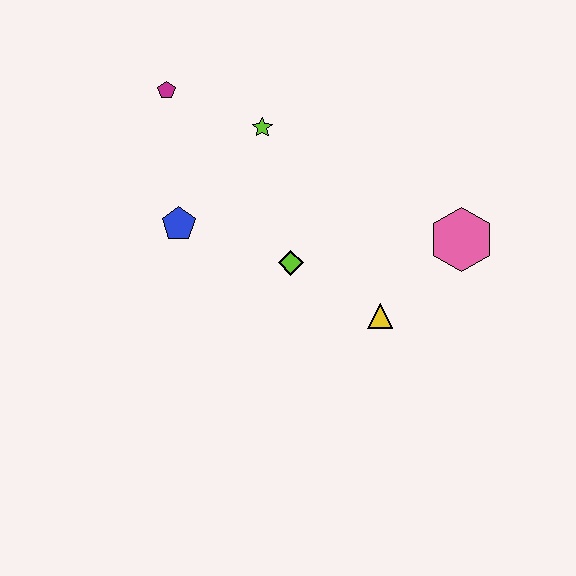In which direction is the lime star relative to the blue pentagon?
The lime star is above the blue pentagon.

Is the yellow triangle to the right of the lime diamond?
Yes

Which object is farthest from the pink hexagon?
The magenta pentagon is farthest from the pink hexagon.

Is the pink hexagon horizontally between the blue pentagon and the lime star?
No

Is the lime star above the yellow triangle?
Yes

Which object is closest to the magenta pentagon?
The lime star is closest to the magenta pentagon.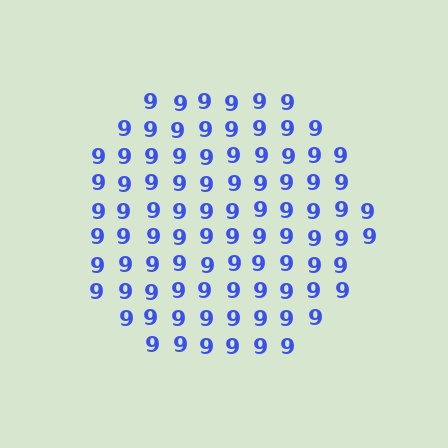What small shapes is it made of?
It is made of small digit 9's.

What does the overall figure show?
The overall figure shows a circle.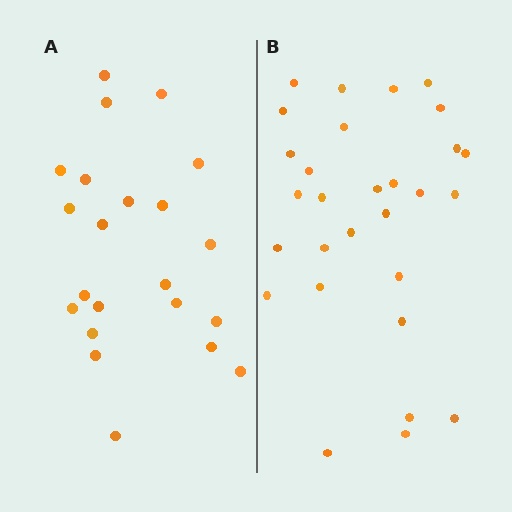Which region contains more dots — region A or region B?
Region B (the right region) has more dots.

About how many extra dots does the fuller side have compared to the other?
Region B has roughly 8 or so more dots than region A.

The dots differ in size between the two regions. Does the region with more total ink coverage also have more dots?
No. Region A has more total ink coverage because its dots are larger, but region B actually contains more individual dots. Total area can be misleading — the number of items is what matters here.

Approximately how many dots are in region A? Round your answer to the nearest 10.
About 20 dots. (The exact count is 22, which rounds to 20.)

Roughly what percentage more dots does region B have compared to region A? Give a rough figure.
About 30% more.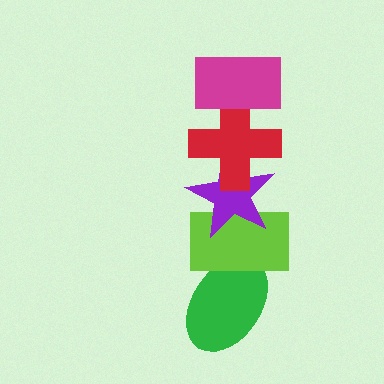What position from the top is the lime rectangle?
The lime rectangle is 4th from the top.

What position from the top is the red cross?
The red cross is 2nd from the top.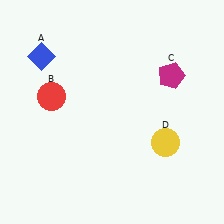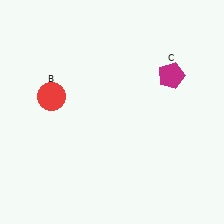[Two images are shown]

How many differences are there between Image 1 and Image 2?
There are 2 differences between the two images.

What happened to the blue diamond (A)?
The blue diamond (A) was removed in Image 2. It was in the top-left area of Image 1.